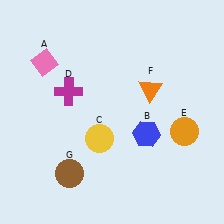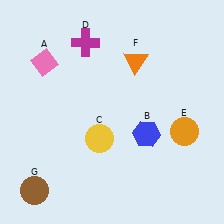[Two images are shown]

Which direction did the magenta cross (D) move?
The magenta cross (D) moved up.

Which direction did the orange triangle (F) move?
The orange triangle (F) moved up.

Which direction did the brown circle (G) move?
The brown circle (G) moved left.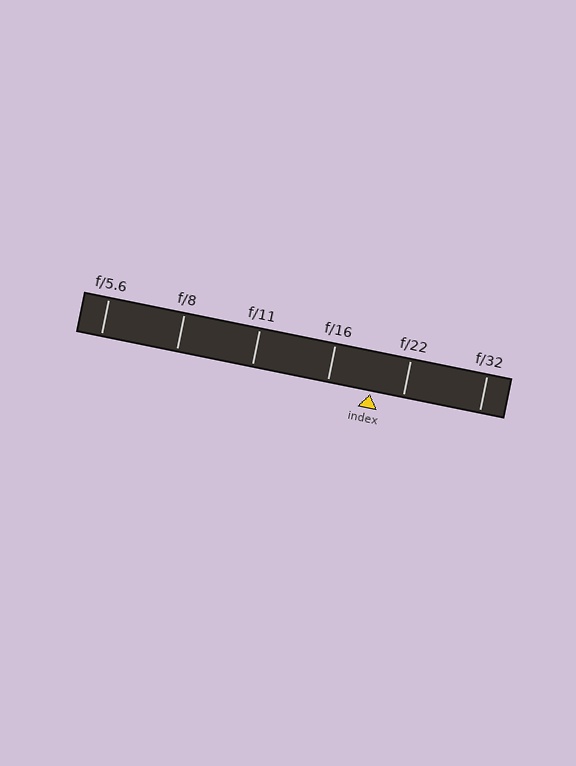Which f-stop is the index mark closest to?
The index mark is closest to f/22.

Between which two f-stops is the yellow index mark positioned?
The index mark is between f/16 and f/22.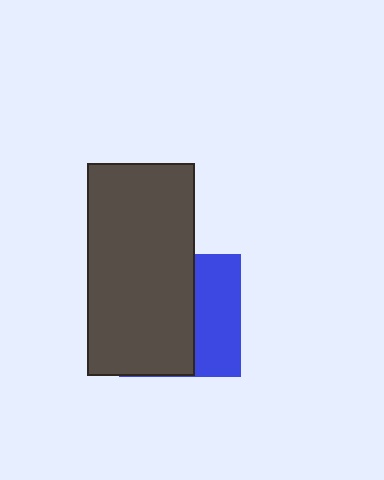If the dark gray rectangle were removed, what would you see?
You would see the complete blue square.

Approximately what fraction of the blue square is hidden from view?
Roughly 61% of the blue square is hidden behind the dark gray rectangle.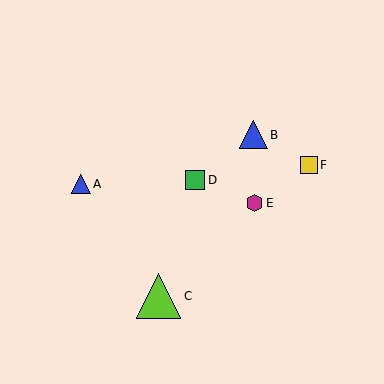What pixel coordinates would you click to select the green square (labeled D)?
Click at (195, 180) to select the green square D.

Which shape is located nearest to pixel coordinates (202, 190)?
The green square (labeled D) at (195, 180) is nearest to that location.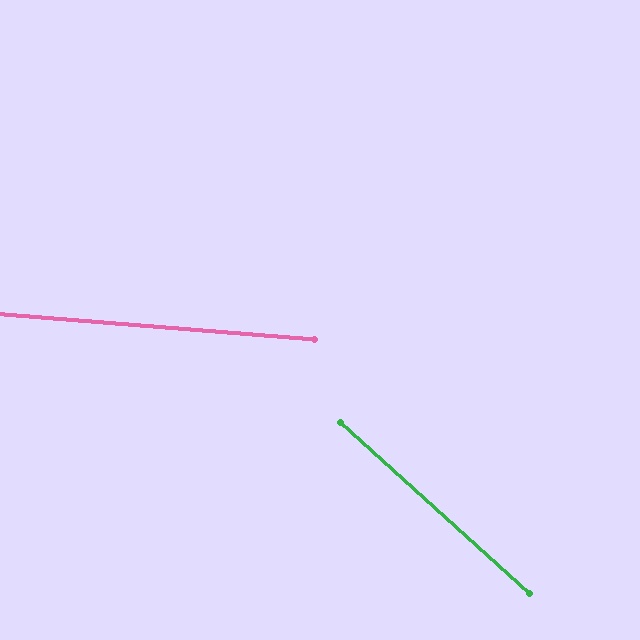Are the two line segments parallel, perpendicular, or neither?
Neither parallel nor perpendicular — they differ by about 38°.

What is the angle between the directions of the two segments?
Approximately 38 degrees.